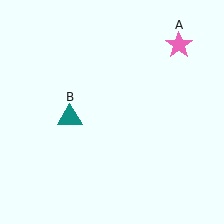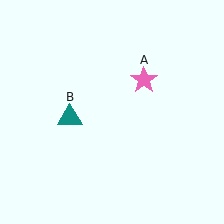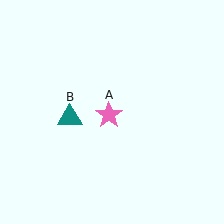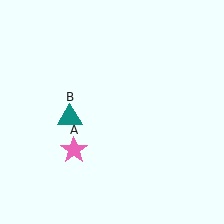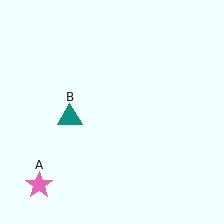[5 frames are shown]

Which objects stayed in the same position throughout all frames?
Teal triangle (object B) remained stationary.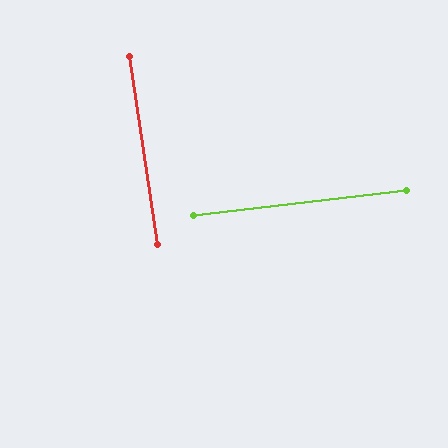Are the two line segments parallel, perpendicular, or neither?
Perpendicular — they meet at approximately 88°.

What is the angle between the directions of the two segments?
Approximately 88 degrees.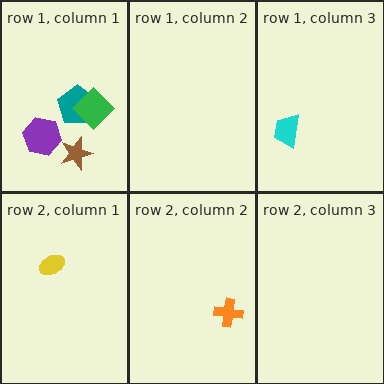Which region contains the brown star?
The row 1, column 1 region.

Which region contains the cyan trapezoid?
The row 1, column 3 region.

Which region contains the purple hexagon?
The row 1, column 1 region.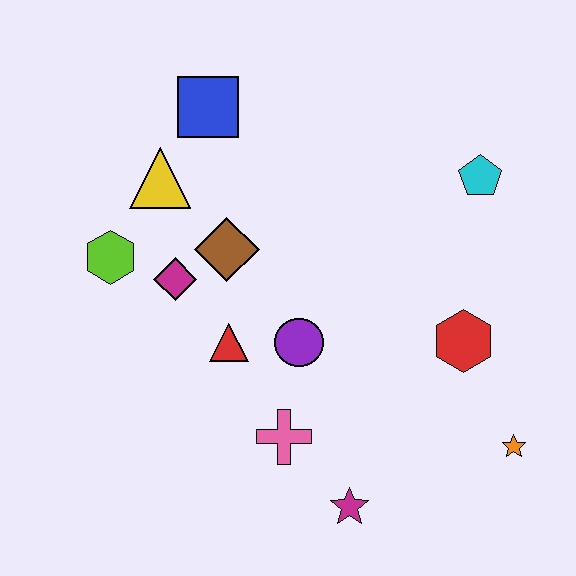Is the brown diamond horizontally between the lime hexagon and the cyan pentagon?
Yes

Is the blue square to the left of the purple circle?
Yes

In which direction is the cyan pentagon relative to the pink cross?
The cyan pentagon is above the pink cross.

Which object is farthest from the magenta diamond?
The orange star is farthest from the magenta diamond.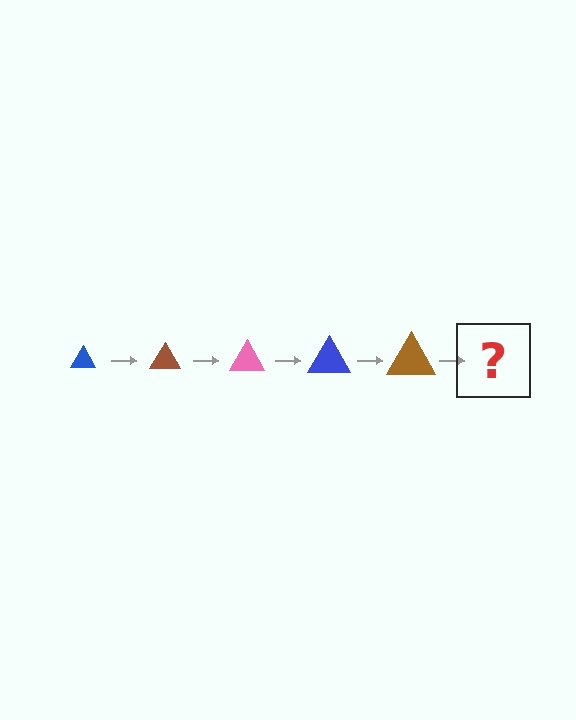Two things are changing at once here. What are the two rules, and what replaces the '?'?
The two rules are that the triangle grows larger each step and the color cycles through blue, brown, and pink. The '?' should be a pink triangle, larger than the previous one.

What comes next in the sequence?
The next element should be a pink triangle, larger than the previous one.